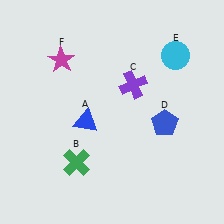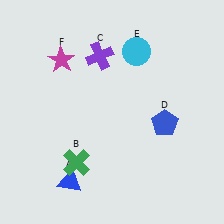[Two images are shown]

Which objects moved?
The objects that moved are: the blue triangle (A), the purple cross (C), the cyan circle (E).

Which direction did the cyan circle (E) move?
The cyan circle (E) moved left.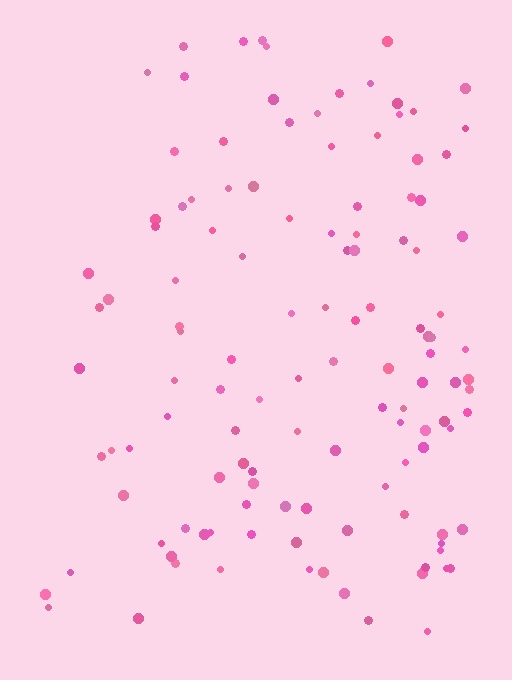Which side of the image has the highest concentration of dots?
The right.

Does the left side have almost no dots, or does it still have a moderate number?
Still a moderate number, just noticeably fewer than the right.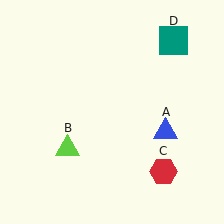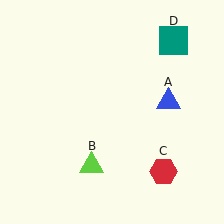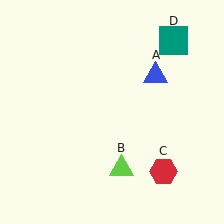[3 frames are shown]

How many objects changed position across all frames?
2 objects changed position: blue triangle (object A), lime triangle (object B).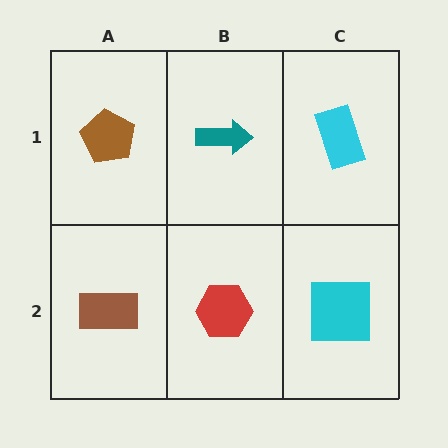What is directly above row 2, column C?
A cyan rectangle.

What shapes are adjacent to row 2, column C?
A cyan rectangle (row 1, column C), a red hexagon (row 2, column B).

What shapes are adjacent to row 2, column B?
A teal arrow (row 1, column B), a brown rectangle (row 2, column A), a cyan square (row 2, column C).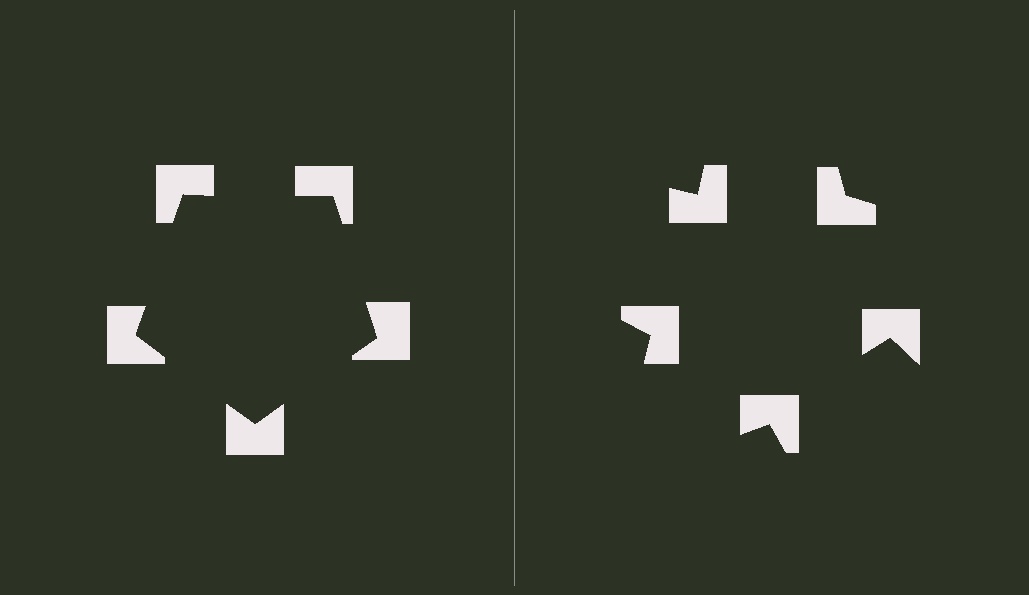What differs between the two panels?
The notched squares are positioned identically on both sides; only the wedge orientations differ. On the left they align to a pentagon; on the right they are misaligned.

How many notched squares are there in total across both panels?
10 — 5 on each side.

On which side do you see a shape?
An illusory pentagon appears on the left side. On the right side the wedge cuts are rotated, so no coherent shape forms.